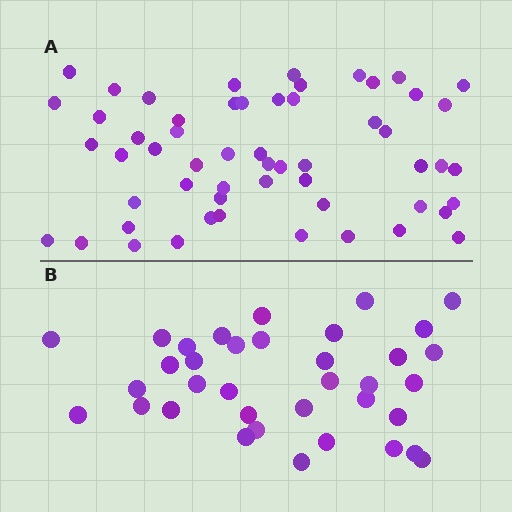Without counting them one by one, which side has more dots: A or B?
Region A (the top region) has more dots.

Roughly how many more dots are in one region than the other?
Region A has approximately 20 more dots than region B.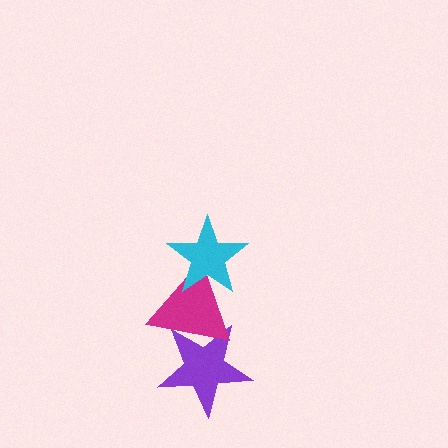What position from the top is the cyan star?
The cyan star is 1st from the top.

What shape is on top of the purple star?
The magenta triangle is on top of the purple star.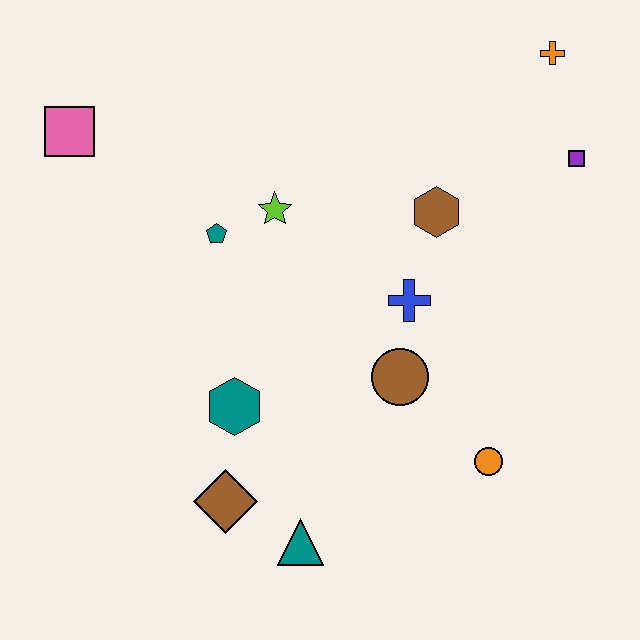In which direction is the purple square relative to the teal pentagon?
The purple square is to the right of the teal pentagon.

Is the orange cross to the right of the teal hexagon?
Yes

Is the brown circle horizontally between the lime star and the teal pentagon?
No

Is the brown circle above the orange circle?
Yes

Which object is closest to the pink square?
The teal pentagon is closest to the pink square.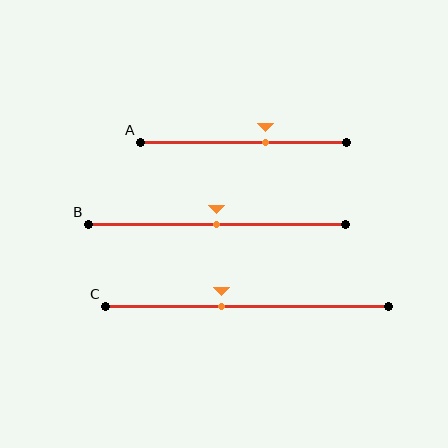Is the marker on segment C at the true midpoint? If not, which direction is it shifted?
No, the marker on segment C is shifted to the left by about 9% of the segment length.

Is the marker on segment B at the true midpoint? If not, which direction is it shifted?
Yes, the marker on segment B is at the true midpoint.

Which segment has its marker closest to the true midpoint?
Segment B has its marker closest to the true midpoint.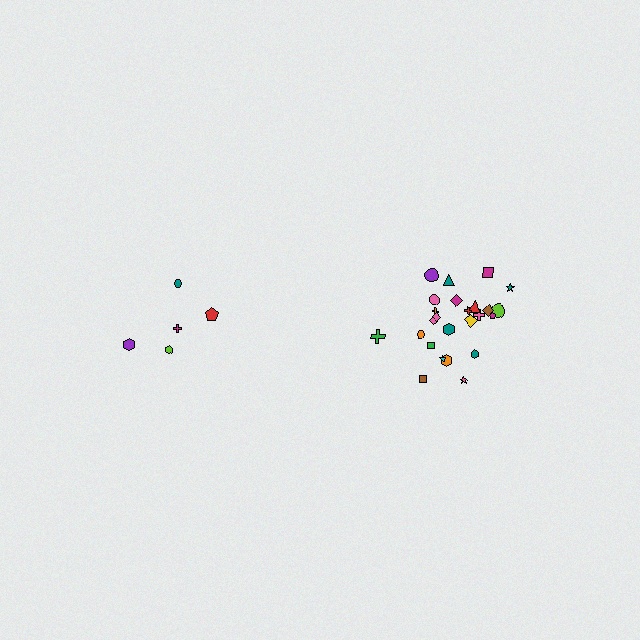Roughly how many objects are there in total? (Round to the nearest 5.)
Roughly 30 objects in total.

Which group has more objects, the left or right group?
The right group.